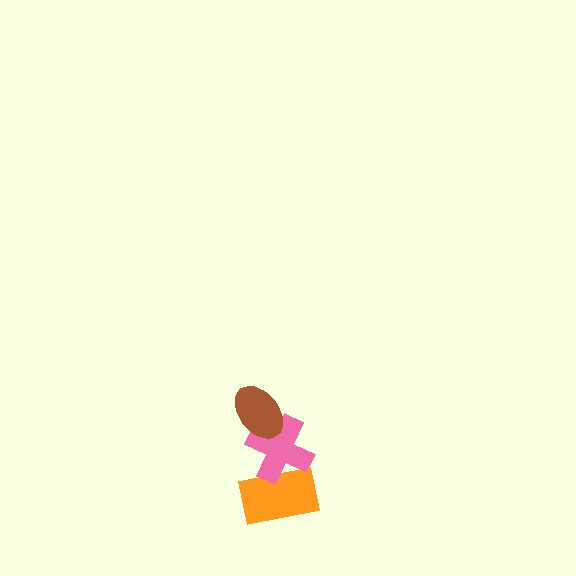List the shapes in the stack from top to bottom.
From top to bottom: the brown ellipse, the pink cross, the orange rectangle.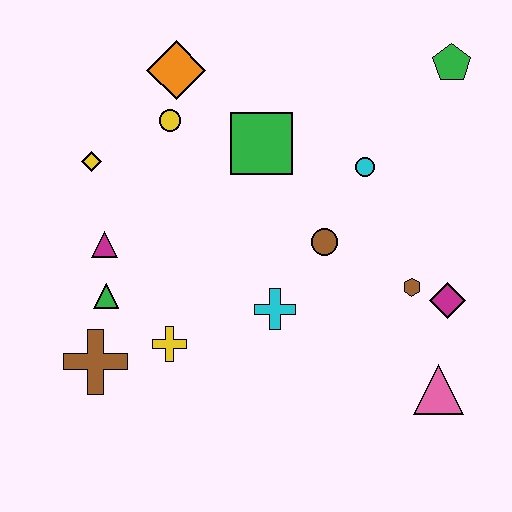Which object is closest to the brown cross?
The green triangle is closest to the brown cross.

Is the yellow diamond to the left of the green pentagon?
Yes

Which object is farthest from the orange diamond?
The pink triangle is farthest from the orange diamond.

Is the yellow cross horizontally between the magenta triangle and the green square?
Yes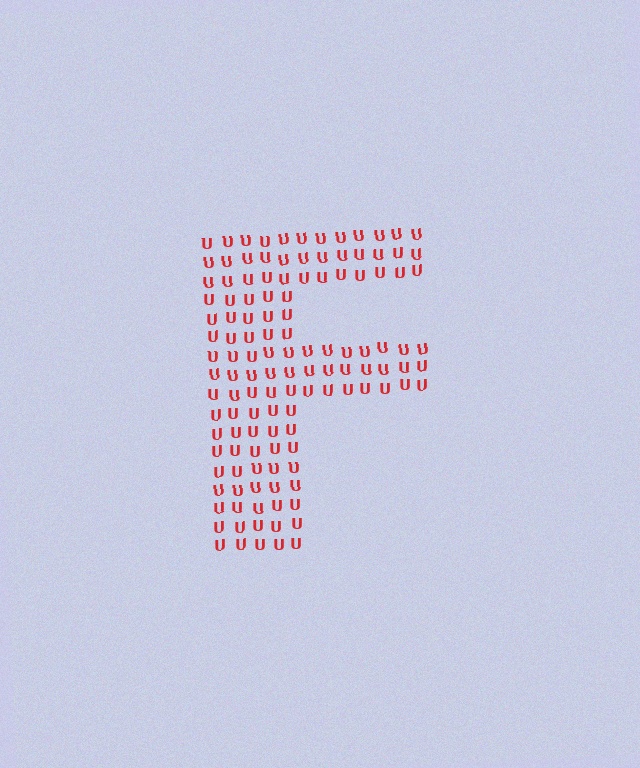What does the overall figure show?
The overall figure shows the letter F.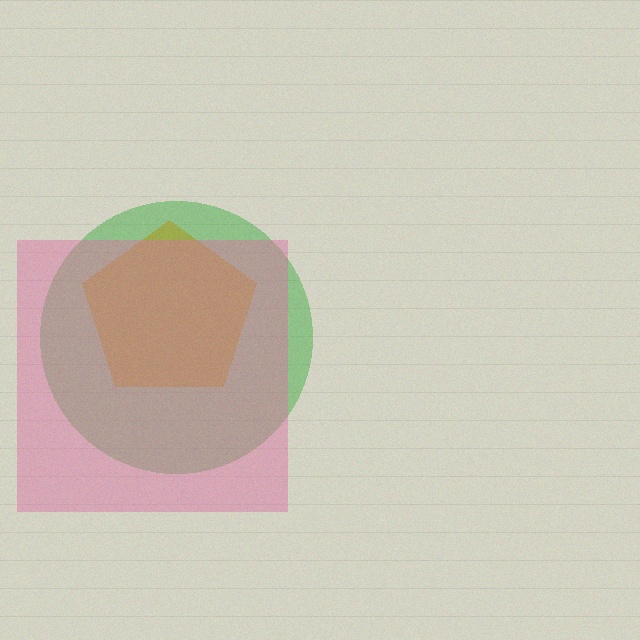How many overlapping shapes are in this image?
There are 3 overlapping shapes in the image.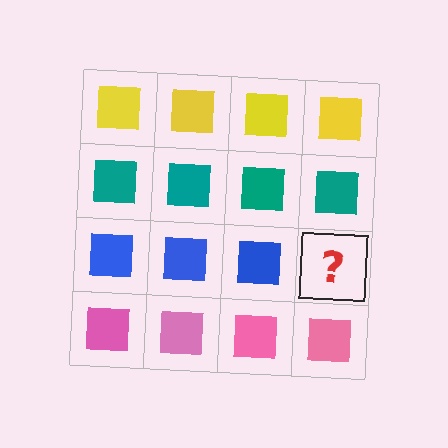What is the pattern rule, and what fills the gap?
The rule is that each row has a consistent color. The gap should be filled with a blue square.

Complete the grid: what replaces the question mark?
The question mark should be replaced with a blue square.